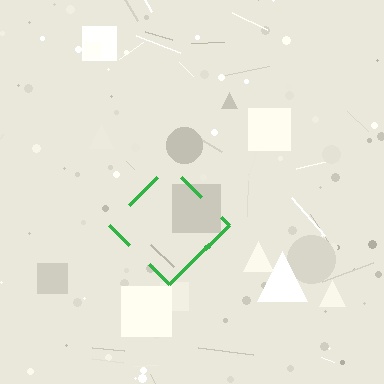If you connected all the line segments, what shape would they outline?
They would outline a diamond.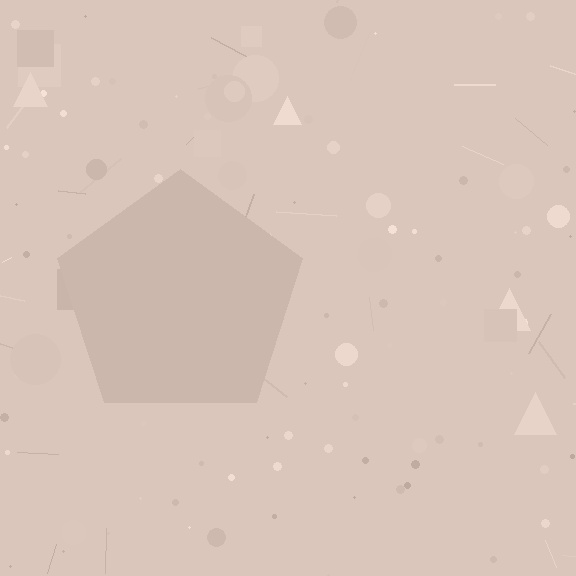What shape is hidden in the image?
A pentagon is hidden in the image.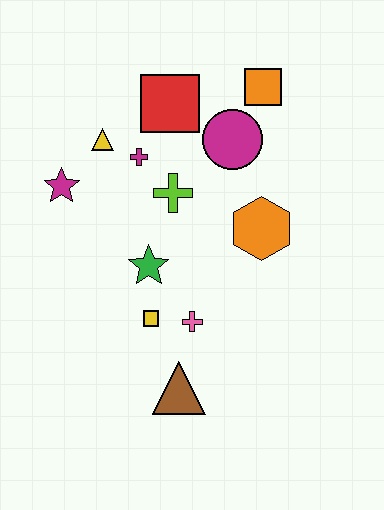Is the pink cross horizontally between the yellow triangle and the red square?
No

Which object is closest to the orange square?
The magenta circle is closest to the orange square.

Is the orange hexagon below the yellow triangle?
Yes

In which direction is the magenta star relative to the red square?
The magenta star is to the left of the red square.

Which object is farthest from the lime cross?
The brown triangle is farthest from the lime cross.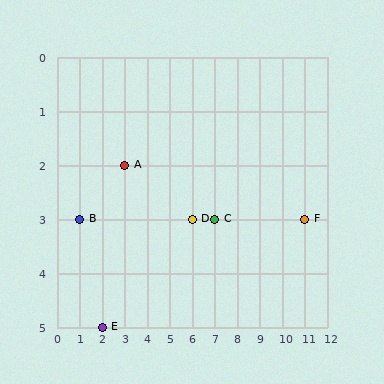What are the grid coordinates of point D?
Point D is at grid coordinates (6, 3).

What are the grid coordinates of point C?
Point C is at grid coordinates (7, 3).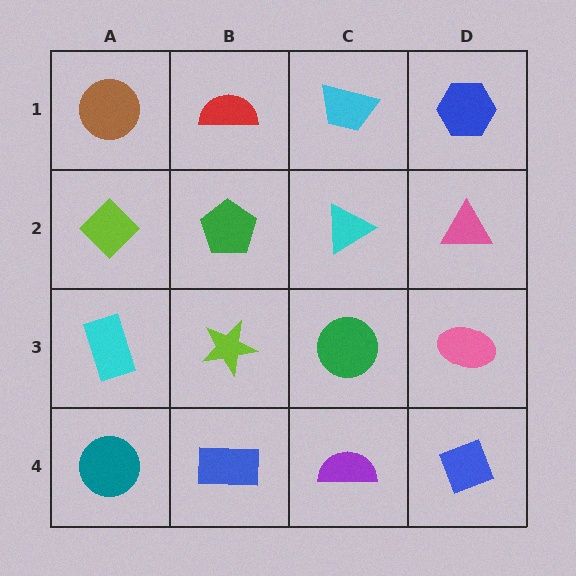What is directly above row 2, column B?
A red semicircle.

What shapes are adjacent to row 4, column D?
A pink ellipse (row 3, column D), a purple semicircle (row 4, column C).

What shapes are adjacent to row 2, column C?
A cyan trapezoid (row 1, column C), a green circle (row 3, column C), a green pentagon (row 2, column B), a pink triangle (row 2, column D).